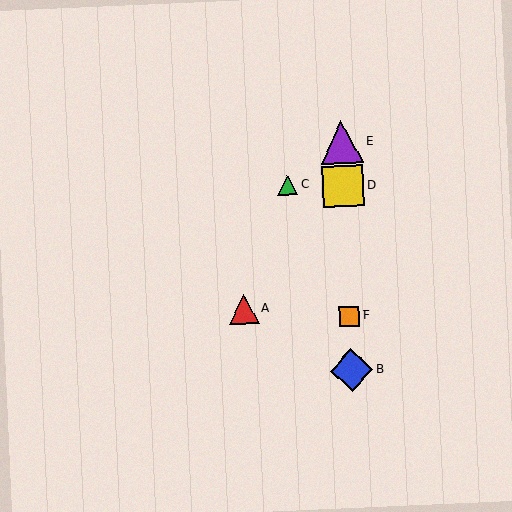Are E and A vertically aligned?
No, E is at x≈341 and A is at x≈244.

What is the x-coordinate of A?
Object A is at x≈244.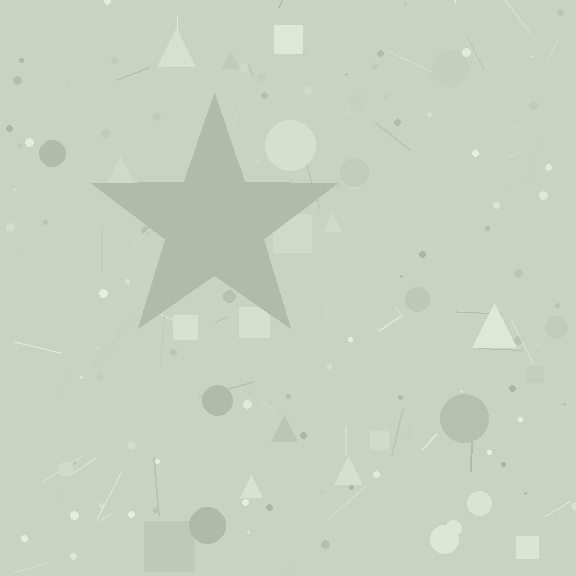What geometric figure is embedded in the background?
A star is embedded in the background.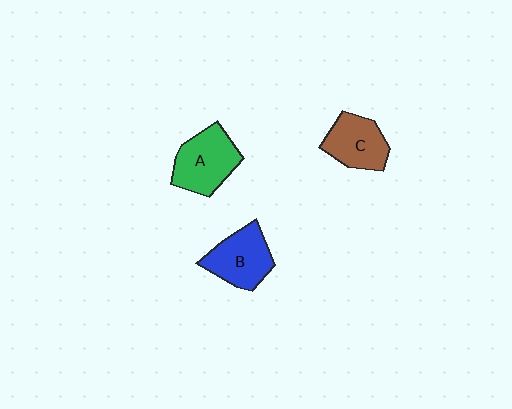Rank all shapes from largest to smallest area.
From largest to smallest: A (green), B (blue), C (brown).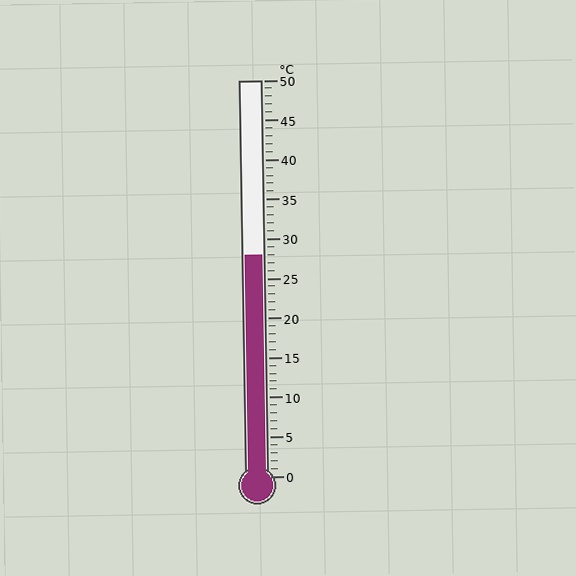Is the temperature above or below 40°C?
The temperature is below 40°C.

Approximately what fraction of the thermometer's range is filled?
The thermometer is filled to approximately 55% of its range.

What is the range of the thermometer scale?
The thermometer scale ranges from 0°C to 50°C.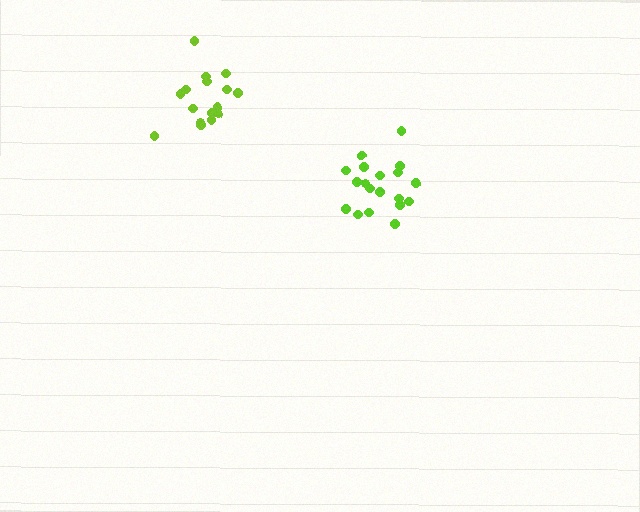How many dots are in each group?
Group 1: 16 dots, Group 2: 19 dots (35 total).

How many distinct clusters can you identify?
There are 2 distinct clusters.